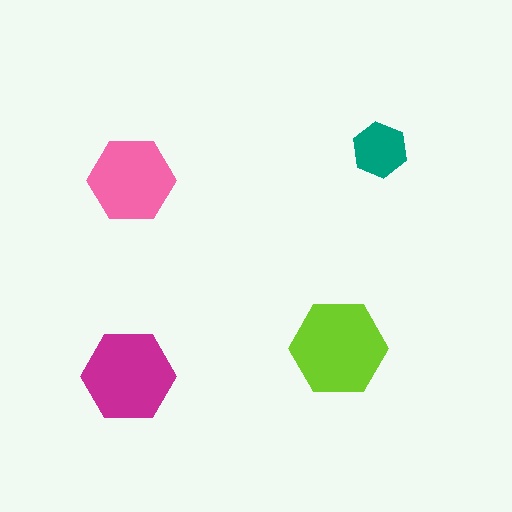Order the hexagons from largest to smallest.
the lime one, the magenta one, the pink one, the teal one.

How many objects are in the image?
There are 4 objects in the image.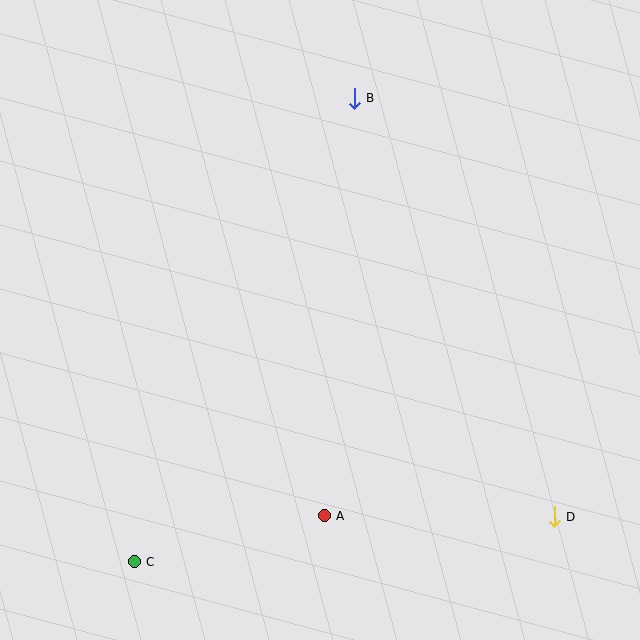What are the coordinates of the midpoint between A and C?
The midpoint between A and C is at (229, 539).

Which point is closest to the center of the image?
Point A at (324, 516) is closest to the center.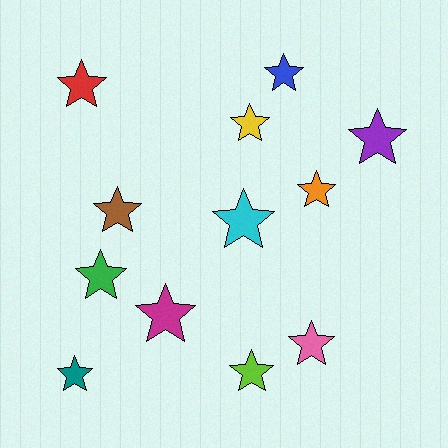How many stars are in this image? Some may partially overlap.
There are 12 stars.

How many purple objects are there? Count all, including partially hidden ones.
There is 1 purple object.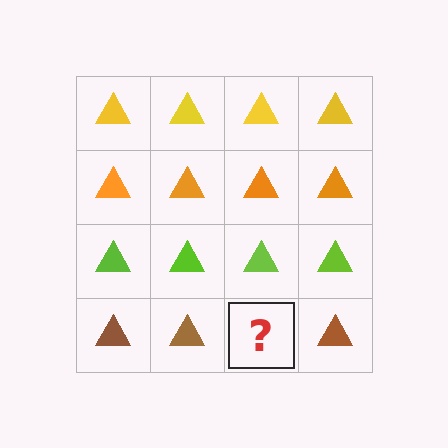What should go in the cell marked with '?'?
The missing cell should contain a brown triangle.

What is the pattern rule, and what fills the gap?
The rule is that each row has a consistent color. The gap should be filled with a brown triangle.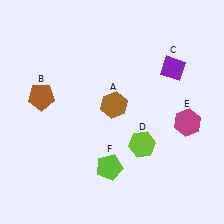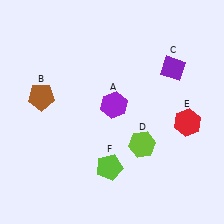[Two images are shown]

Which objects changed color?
A changed from brown to purple. E changed from magenta to red.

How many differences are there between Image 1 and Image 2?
There are 2 differences between the two images.